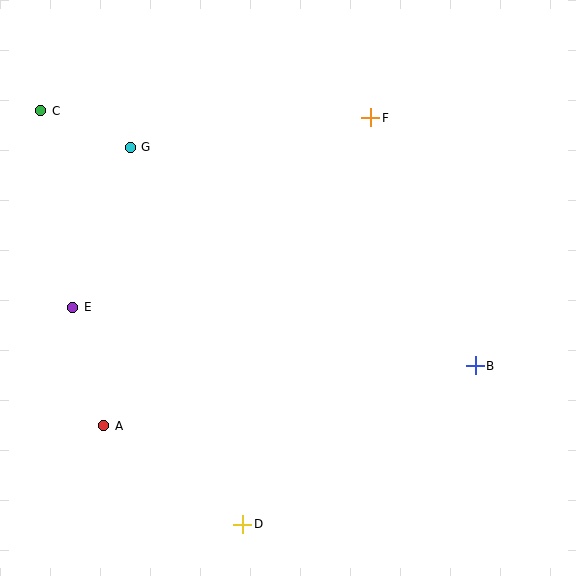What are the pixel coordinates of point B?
Point B is at (475, 366).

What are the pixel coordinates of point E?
Point E is at (73, 307).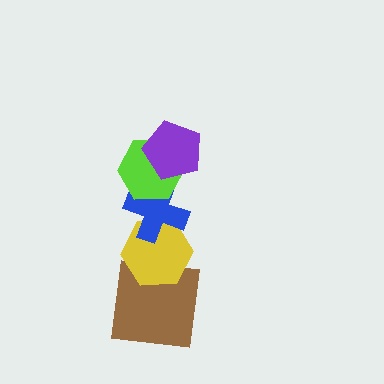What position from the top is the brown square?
The brown square is 5th from the top.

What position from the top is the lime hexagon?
The lime hexagon is 2nd from the top.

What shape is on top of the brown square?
The yellow hexagon is on top of the brown square.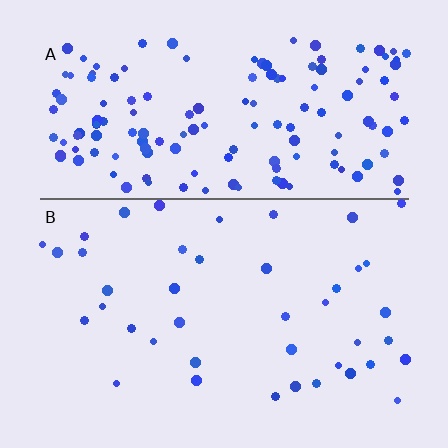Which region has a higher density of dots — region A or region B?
A (the top).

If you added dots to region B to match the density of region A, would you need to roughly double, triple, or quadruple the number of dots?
Approximately quadruple.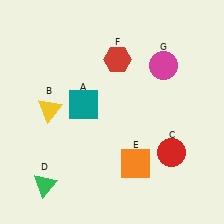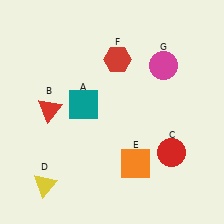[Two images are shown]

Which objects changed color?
B changed from yellow to red. D changed from green to yellow.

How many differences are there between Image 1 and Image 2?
There are 2 differences between the two images.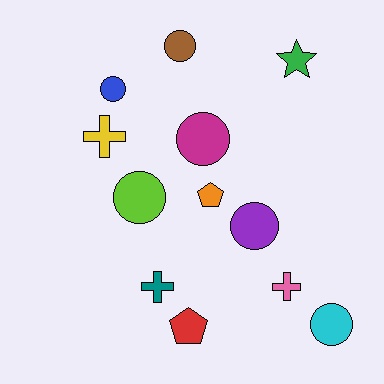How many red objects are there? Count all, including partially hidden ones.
There is 1 red object.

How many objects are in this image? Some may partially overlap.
There are 12 objects.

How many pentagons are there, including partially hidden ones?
There are 2 pentagons.